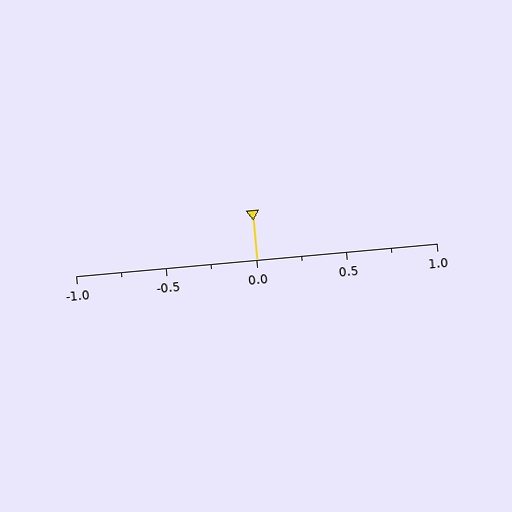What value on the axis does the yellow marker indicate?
The marker indicates approximately 0.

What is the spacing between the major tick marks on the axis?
The major ticks are spaced 0.5 apart.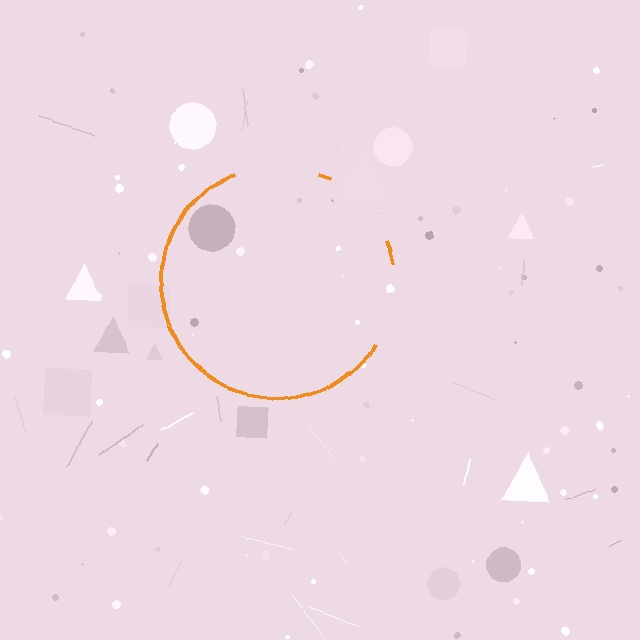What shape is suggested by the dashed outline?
The dashed outline suggests a circle.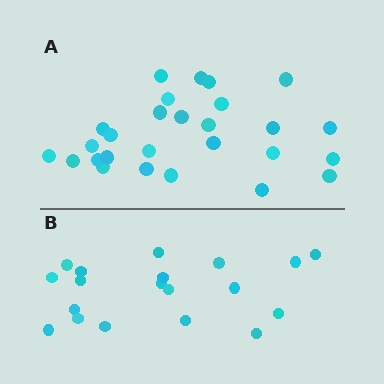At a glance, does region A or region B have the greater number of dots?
Region A (the top region) has more dots.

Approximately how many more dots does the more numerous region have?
Region A has roughly 8 or so more dots than region B.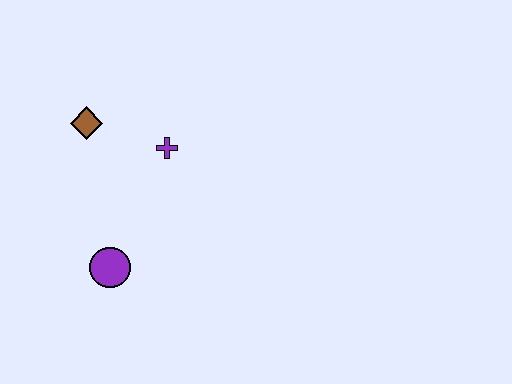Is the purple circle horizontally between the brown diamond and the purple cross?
Yes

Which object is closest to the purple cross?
The brown diamond is closest to the purple cross.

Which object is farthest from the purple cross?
The purple circle is farthest from the purple cross.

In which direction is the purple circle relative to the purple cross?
The purple circle is below the purple cross.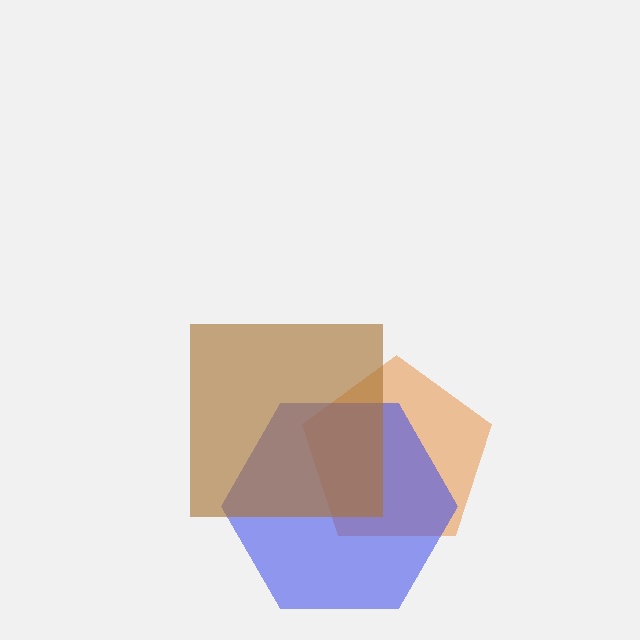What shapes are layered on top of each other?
The layered shapes are: an orange pentagon, a blue hexagon, a brown square.